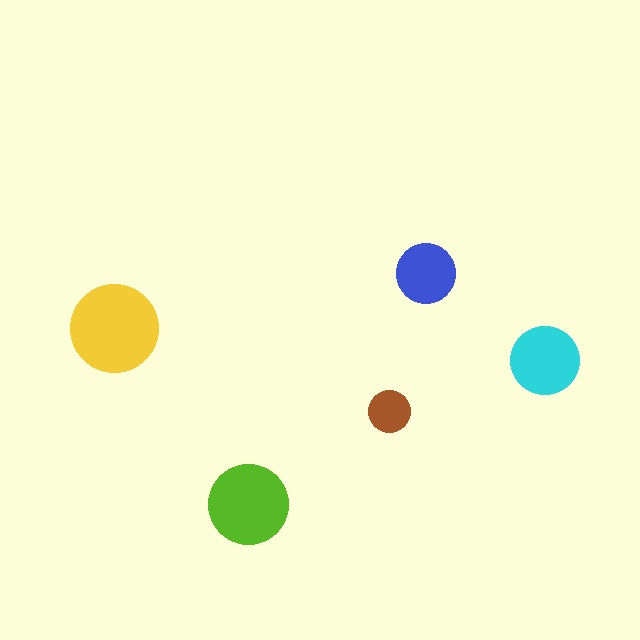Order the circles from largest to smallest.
the yellow one, the lime one, the cyan one, the blue one, the brown one.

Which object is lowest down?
The lime circle is bottommost.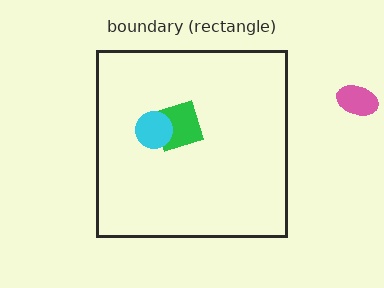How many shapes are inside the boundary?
2 inside, 1 outside.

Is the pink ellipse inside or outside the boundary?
Outside.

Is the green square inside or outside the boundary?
Inside.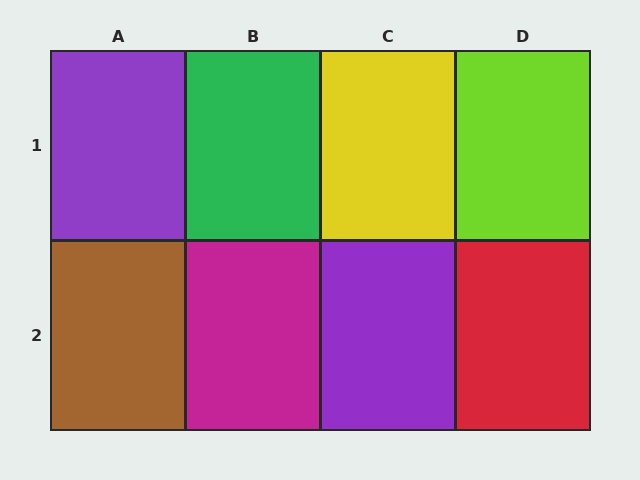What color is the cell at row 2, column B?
Magenta.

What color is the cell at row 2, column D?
Red.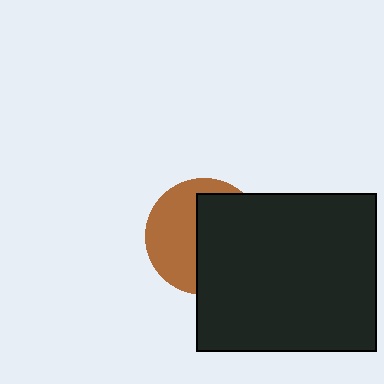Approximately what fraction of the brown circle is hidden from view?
Roughly 54% of the brown circle is hidden behind the black rectangle.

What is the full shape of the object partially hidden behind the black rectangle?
The partially hidden object is a brown circle.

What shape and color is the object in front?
The object in front is a black rectangle.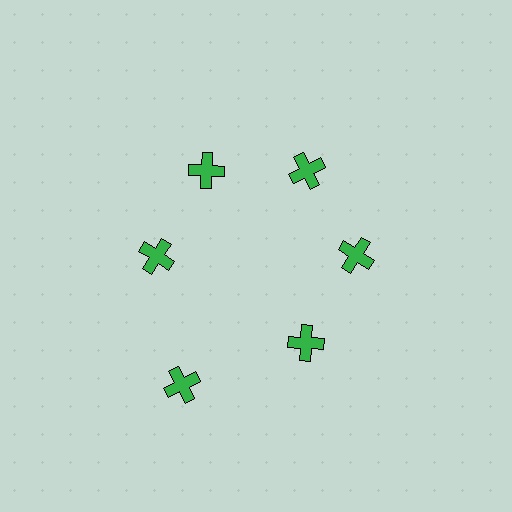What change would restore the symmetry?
The symmetry would be restored by moving it inward, back onto the ring so that all 6 crosses sit at equal angles and equal distance from the center.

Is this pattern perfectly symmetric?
No. The 6 green crosses are arranged in a ring, but one element near the 7 o'clock position is pushed outward from the center, breaking the 6-fold rotational symmetry.